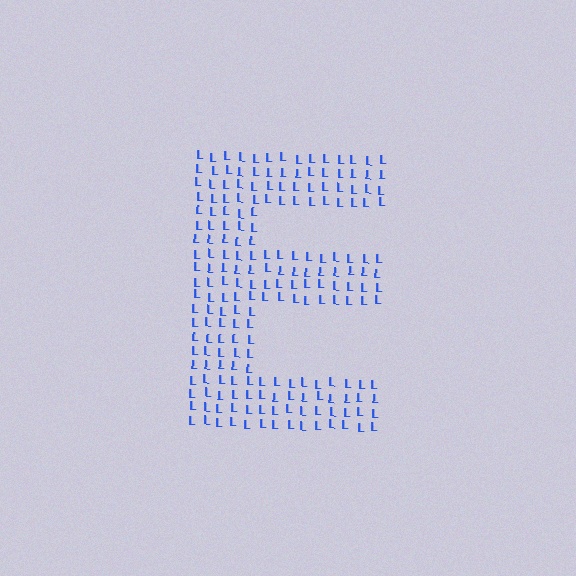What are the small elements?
The small elements are letter L's.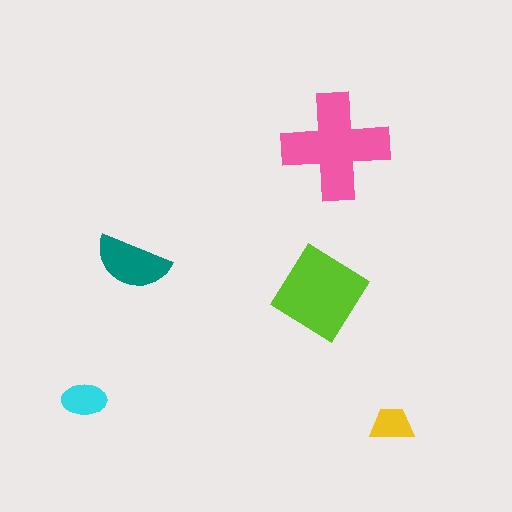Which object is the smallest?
The yellow trapezoid.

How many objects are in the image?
There are 5 objects in the image.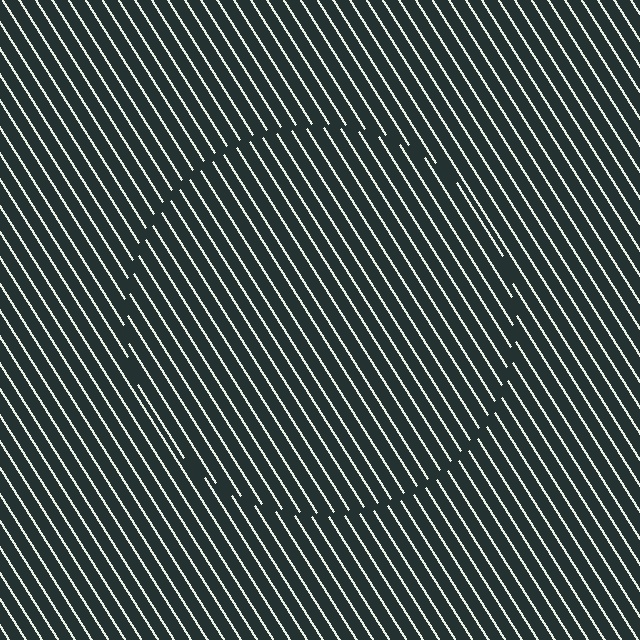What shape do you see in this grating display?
An illusory circle. The interior of the shape contains the same grating, shifted by half a period — the contour is defined by the phase discontinuity where line-ends from the inner and outer gratings abut.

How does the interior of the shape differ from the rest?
The interior of the shape contains the same grating, shifted by half a period — the contour is defined by the phase discontinuity where line-ends from the inner and outer gratings abut.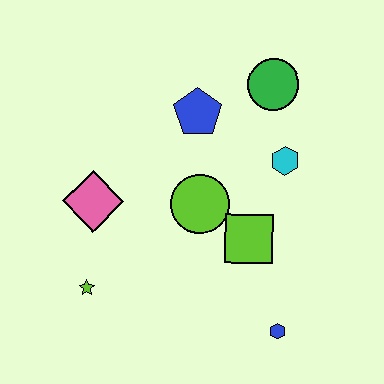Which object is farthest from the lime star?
The green circle is farthest from the lime star.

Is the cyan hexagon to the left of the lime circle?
No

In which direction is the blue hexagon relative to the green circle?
The blue hexagon is below the green circle.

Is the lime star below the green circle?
Yes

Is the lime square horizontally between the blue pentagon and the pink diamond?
No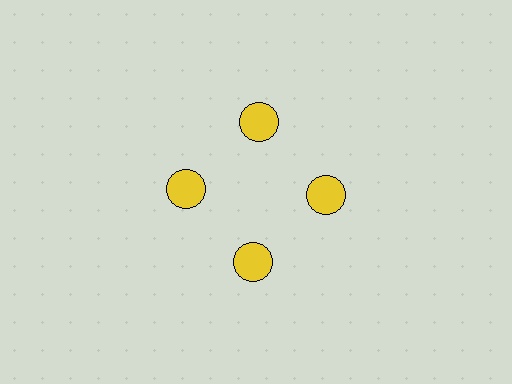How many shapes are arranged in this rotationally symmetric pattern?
There are 4 shapes, arranged in 4 groups of 1.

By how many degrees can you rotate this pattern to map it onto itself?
The pattern maps onto itself every 90 degrees of rotation.